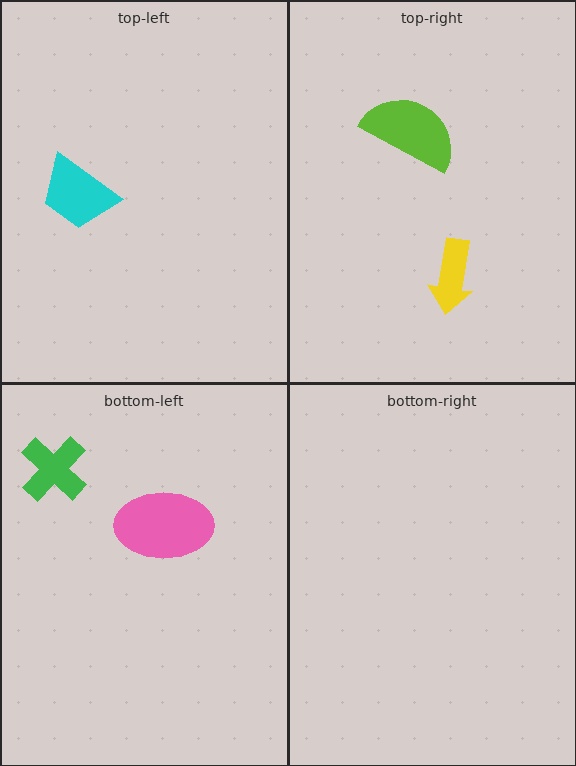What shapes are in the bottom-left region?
The green cross, the pink ellipse.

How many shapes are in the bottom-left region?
2.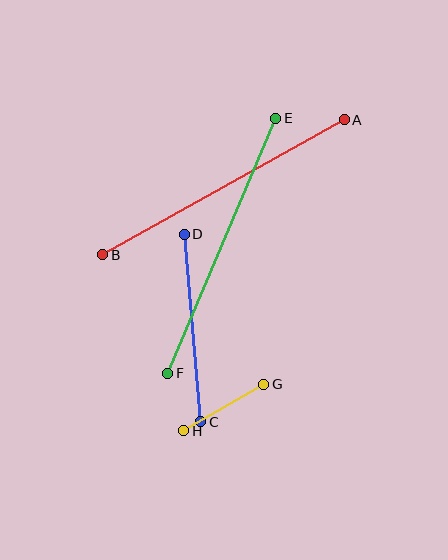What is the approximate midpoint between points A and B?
The midpoint is at approximately (223, 187) pixels.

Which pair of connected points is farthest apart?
Points E and F are farthest apart.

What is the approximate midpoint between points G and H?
The midpoint is at approximately (224, 408) pixels.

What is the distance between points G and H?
The distance is approximately 92 pixels.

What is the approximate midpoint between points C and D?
The midpoint is at approximately (193, 328) pixels.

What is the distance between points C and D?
The distance is approximately 188 pixels.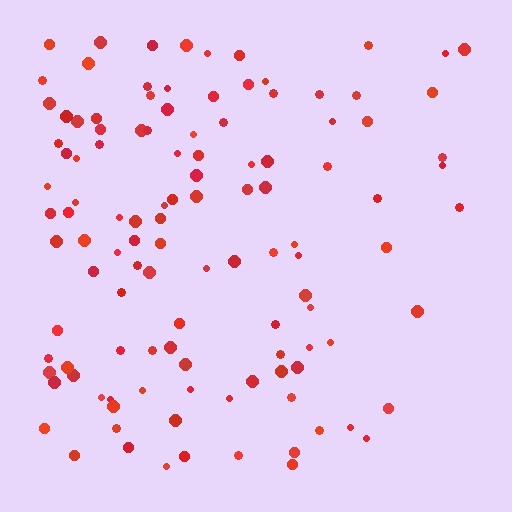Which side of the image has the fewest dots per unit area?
The right.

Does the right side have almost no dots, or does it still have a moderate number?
Still a moderate number, just noticeably fewer than the left.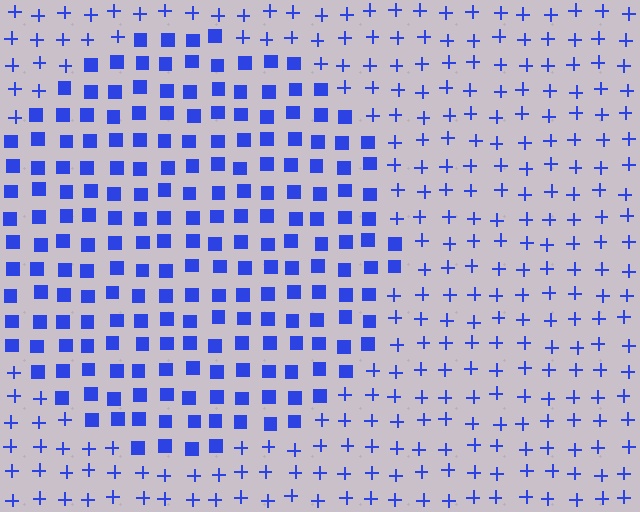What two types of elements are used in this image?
The image uses squares inside the circle region and plus signs outside it.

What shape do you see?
I see a circle.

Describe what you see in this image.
The image is filled with small blue elements arranged in a uniform grid. A circle-shaped region contains squares, while the surrounding area contains plus signs. The boundary is defined purely by the change in element shape.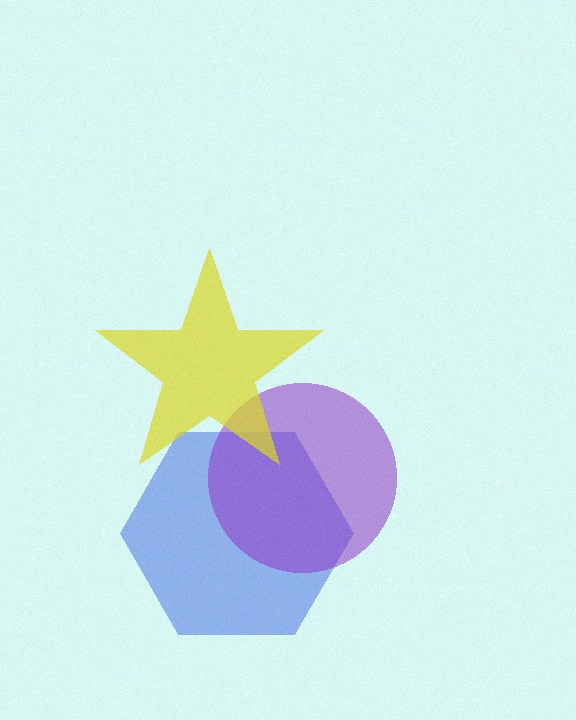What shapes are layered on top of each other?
The layered shapes are: a blue hexagon, a purple circle, a yellow star.